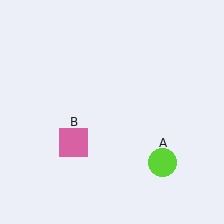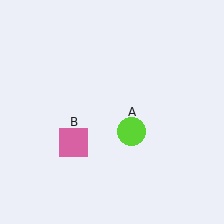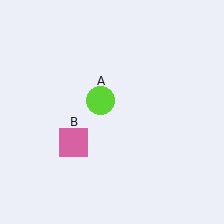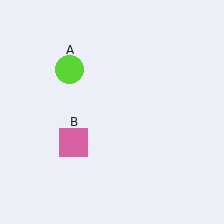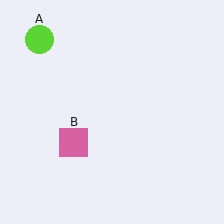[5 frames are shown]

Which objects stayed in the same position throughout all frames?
Pink square (object B) remained stationary.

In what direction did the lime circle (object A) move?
The lime circle (object A) moved up and to the left.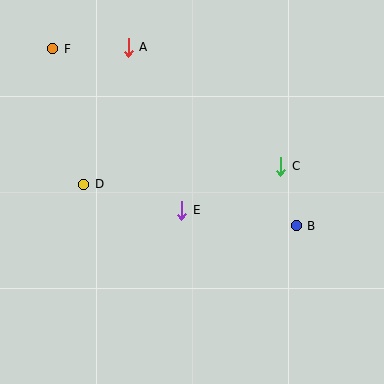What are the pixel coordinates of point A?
Point A is at (128, 47).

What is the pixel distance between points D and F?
The distance between D and F is 139 pixels.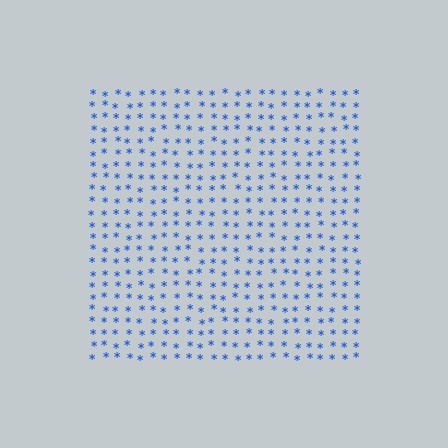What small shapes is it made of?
It is made of small asterisks.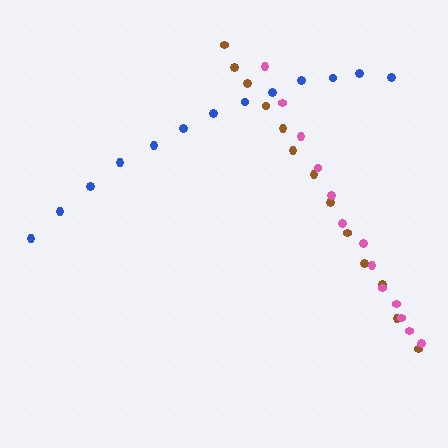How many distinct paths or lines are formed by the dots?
There are 3 distinct paths.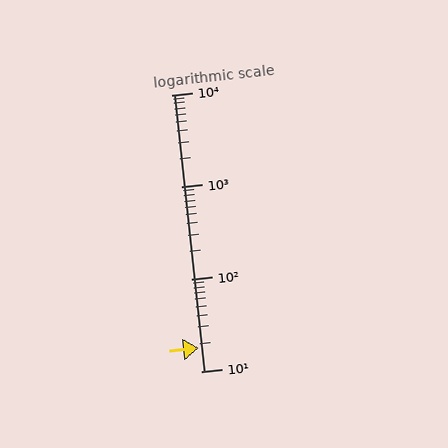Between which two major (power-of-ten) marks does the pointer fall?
The pointer is between 10 and 100.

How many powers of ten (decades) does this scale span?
The scale spans 3 decades, from 10 to 10000.